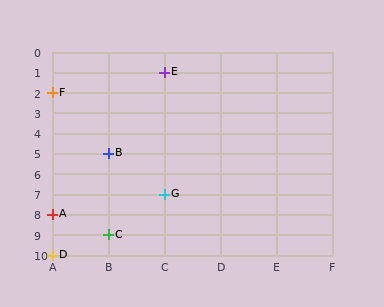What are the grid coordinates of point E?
Point E is at grid coordinates (C, 1).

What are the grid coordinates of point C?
Point C is at grid coordinates (B, 9).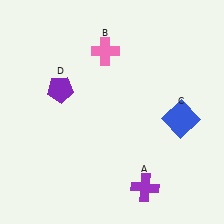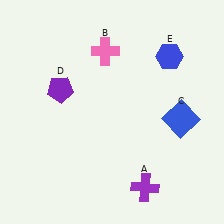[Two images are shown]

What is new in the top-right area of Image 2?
A blue hexagon (E) was added in the top-right area of Image 2.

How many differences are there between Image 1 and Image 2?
There is 1 difference between the two images.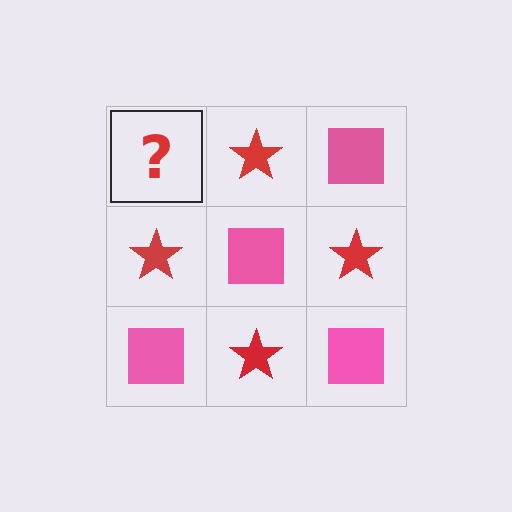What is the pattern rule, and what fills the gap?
The rule is that it alternates pink square and red star in a checkerboard pattern. The gap should be filled with a pink square.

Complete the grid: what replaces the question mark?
The question mark should be replaced with a pink square.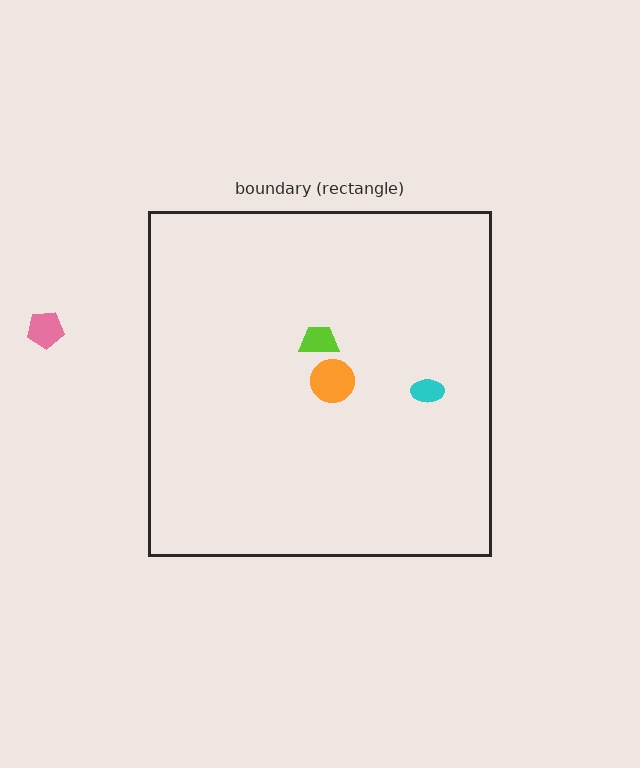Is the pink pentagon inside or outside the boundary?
Outside.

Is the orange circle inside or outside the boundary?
Inside.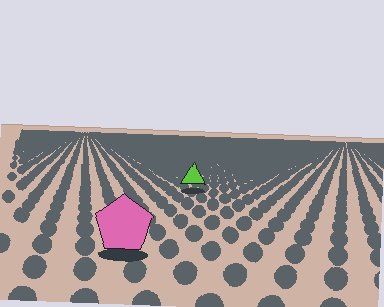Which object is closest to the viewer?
The pink pentagon is closest. The texture marks near it are larger and more spread out.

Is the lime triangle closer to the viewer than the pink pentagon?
No. The pink pentagon is closer — you can tell from the texture gradient: the ground texture is coarser near it.